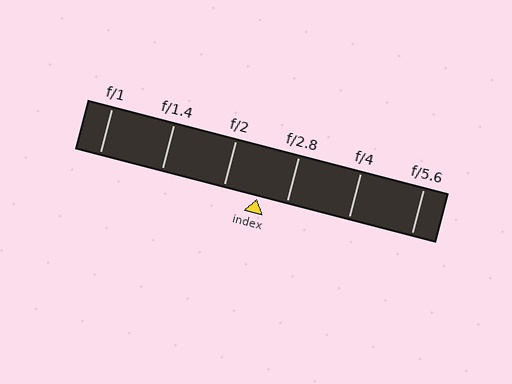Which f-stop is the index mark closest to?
The index mark is closest to f/2.8.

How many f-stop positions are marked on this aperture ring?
There are 6 f-stop positions marked.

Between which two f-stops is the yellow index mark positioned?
The index mark is between f/2 and f/2.8.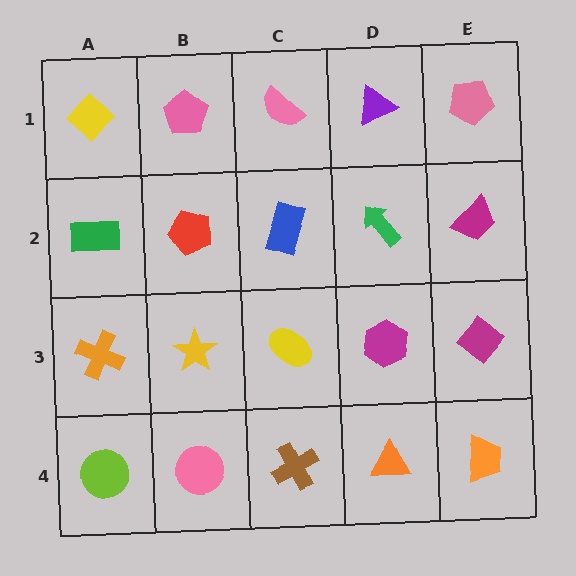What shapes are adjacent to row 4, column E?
A magenta diamond (row 3, column E), an orange triangle (row 4, column D).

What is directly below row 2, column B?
A yellow star.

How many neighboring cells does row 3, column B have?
4.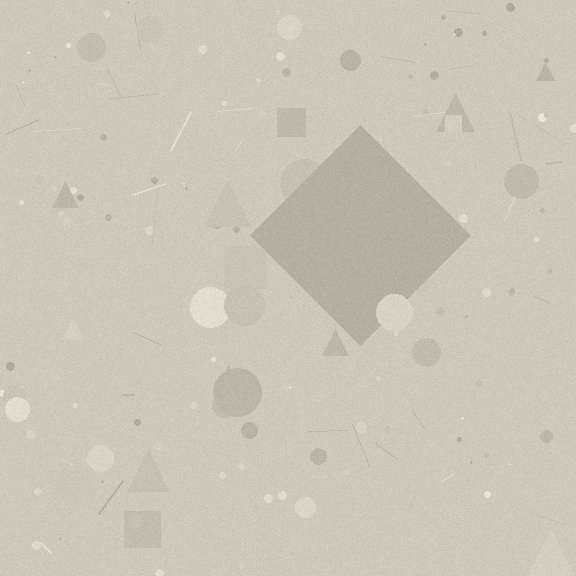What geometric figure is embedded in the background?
A diamond is embedded in the background.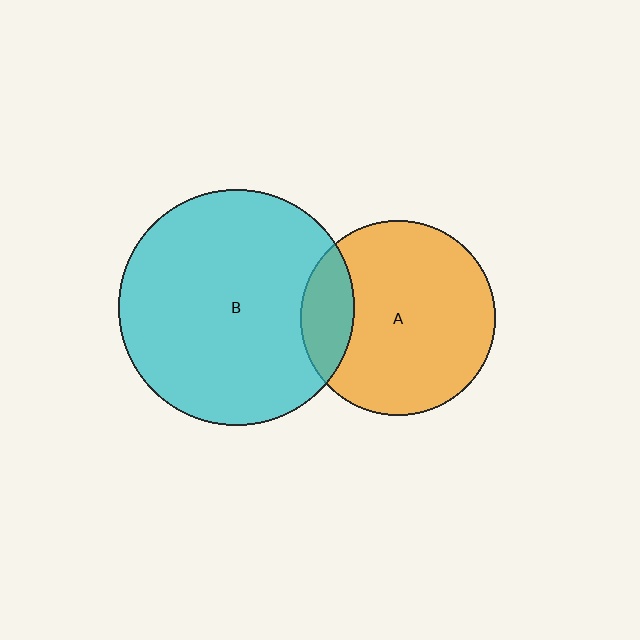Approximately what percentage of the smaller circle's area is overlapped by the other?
Approximately 15%.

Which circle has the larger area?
Circle B (cyan).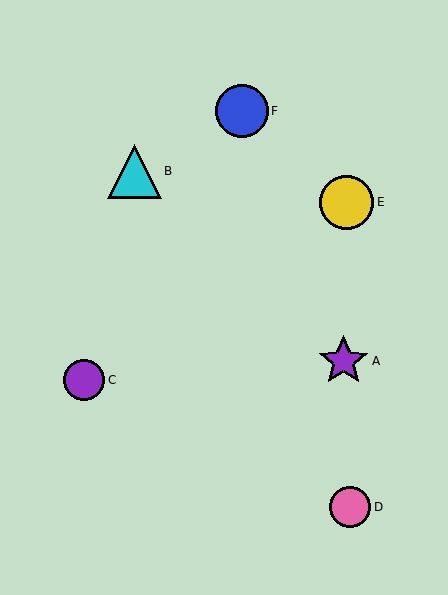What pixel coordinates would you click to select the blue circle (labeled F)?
Click at (242, 111) to select the blue circle F.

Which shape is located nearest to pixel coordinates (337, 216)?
The yellow circle (labeled E) at (347, 202) is nearest to that location.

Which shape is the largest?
The cyan triangle (labeled B) is the largest.